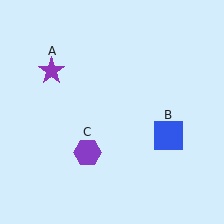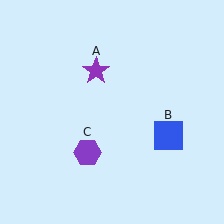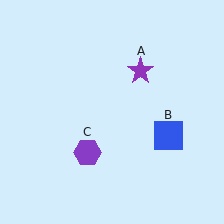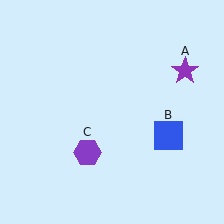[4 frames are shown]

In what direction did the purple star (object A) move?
The purple star (object A) moved right.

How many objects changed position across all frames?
1 object changed position: purple star (object A).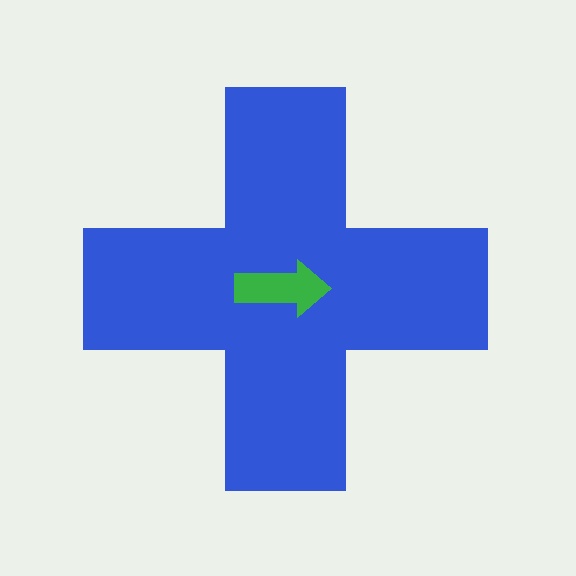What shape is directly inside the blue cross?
The green arrow.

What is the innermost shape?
The green arrow.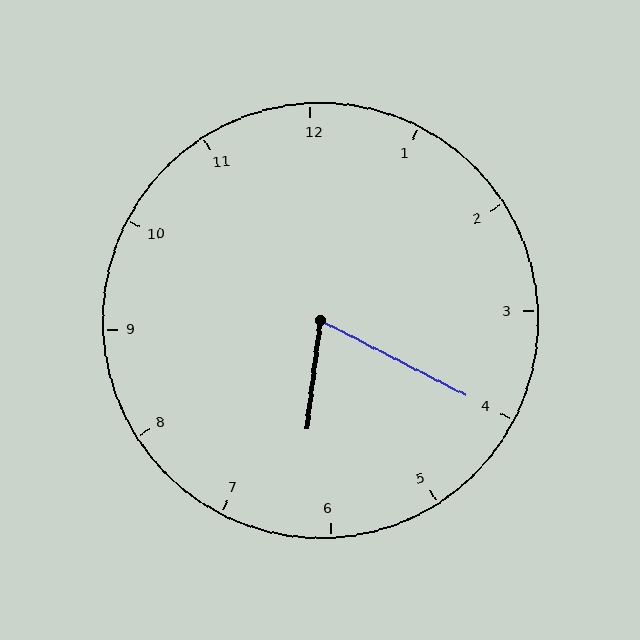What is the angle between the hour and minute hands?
Approximately 70 degrees.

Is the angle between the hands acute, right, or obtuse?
It is acute.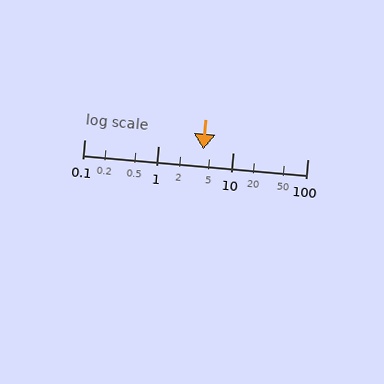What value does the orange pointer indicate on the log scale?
The pointer indicates approximately 4.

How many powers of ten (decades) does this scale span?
The scale spans 3 decades, from 0.1 to 100.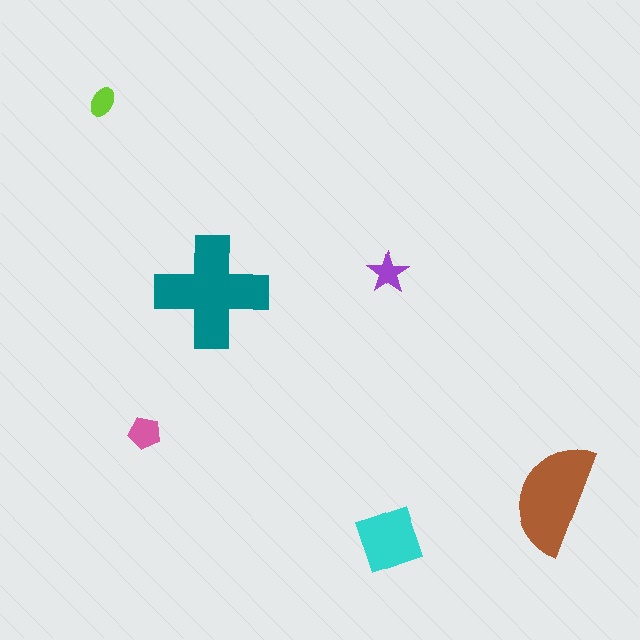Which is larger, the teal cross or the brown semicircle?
The teal cross.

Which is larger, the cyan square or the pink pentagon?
The cyan square.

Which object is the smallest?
The lime ellipse.